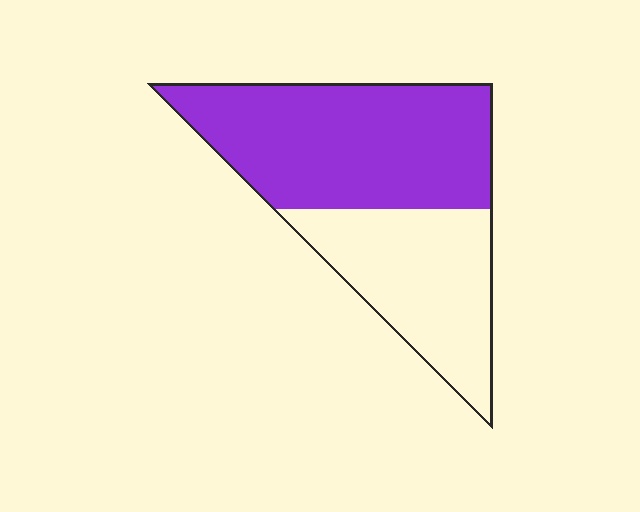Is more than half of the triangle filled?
Yes.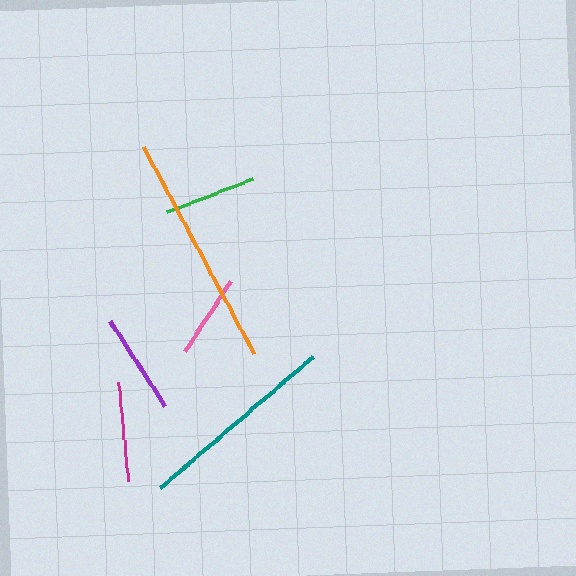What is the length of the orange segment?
The orange segment is approximately 235 pixels long.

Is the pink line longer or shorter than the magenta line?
The magenta line is longer than the pink line.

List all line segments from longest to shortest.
From longest to shortest: orange, teal, purple, magenta, green, pink.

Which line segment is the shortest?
The pink line is the shortest at approximately 84 pixels.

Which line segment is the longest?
The orange line is the longest at approximately 235 pixels.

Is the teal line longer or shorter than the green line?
The teal line is longer than the green line.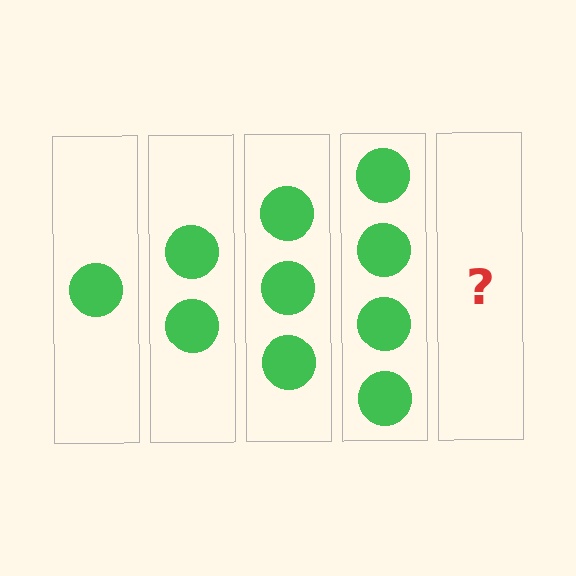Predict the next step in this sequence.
The next step is 5 circles.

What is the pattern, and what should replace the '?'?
The pattern is that each step adds one more circle. The '?' should be 5 circles.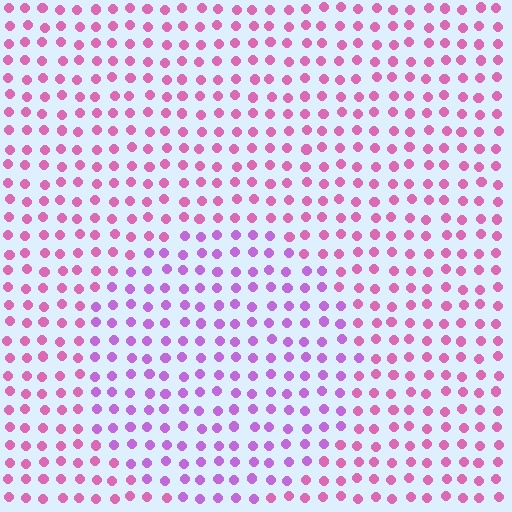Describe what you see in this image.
The image is filled with small pink elements in a uniform arrangement. A circle-shaped region is visible where the elements are tinted to a slightly different hue, forming a subtle color boundary.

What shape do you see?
I see a circle.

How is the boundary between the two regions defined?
The boundary is defined purely by a slight shift in hue (about 34 degrees). Spacing, size, and orientation are identical on both sides.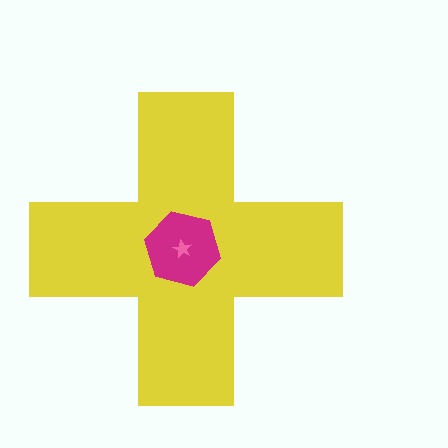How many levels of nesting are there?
3.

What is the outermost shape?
The yellow cross.